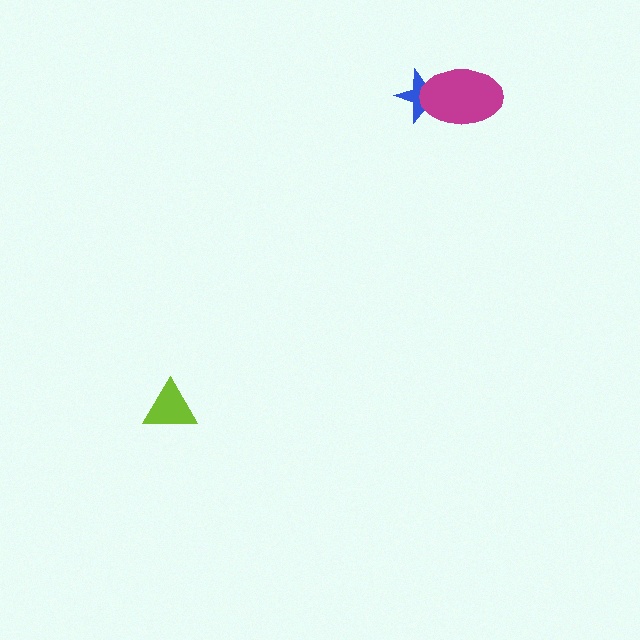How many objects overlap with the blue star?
1 object overlaps with the blue star.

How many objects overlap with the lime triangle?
0 objects overlap with the lime triangle.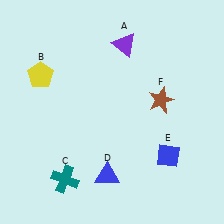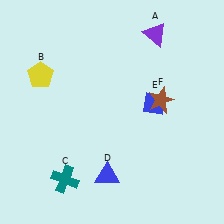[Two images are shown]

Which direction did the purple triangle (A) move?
The purple triangle (A) moved right.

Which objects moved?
The objects that moved are: the purple triangle (A), the blue diamond (E).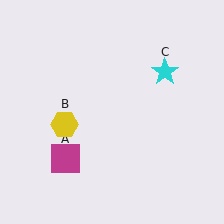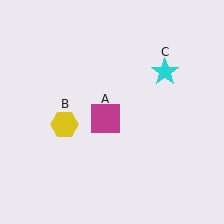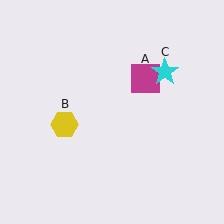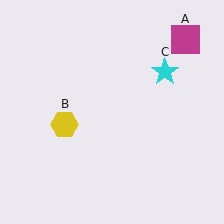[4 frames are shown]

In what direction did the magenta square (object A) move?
The magenta square (object A) moved up and to the right.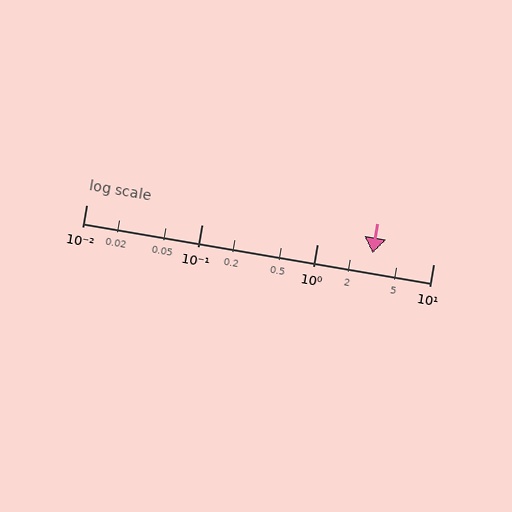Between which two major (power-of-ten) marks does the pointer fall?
The pointer is between 1 and 10.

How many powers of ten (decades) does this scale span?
The scale spans 3 decades, from 0.01 to 10.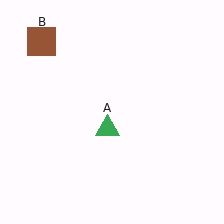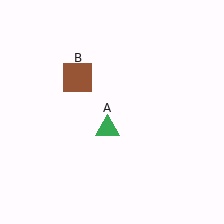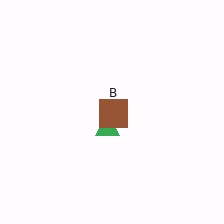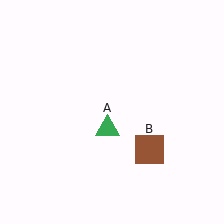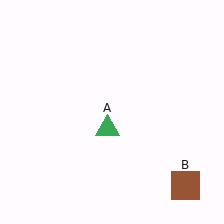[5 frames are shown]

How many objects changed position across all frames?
1 object changed position: brown square (object B).